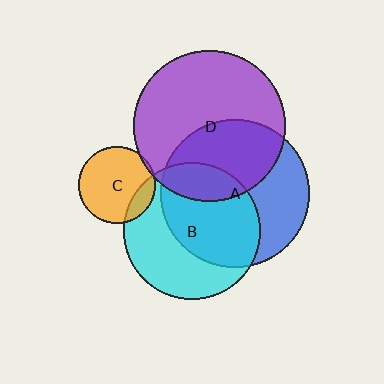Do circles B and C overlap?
Yes.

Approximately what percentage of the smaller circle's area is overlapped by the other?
Approximately 15%.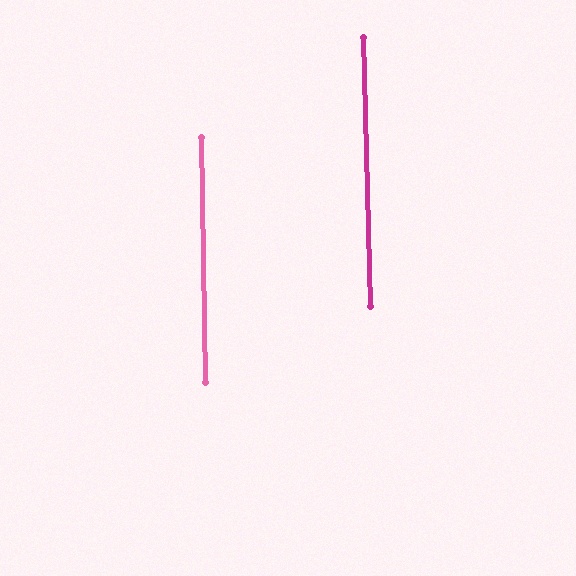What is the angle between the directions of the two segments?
Approximately 1 degree.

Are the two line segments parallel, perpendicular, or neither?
Parallel — their directions differ by only 0.6°.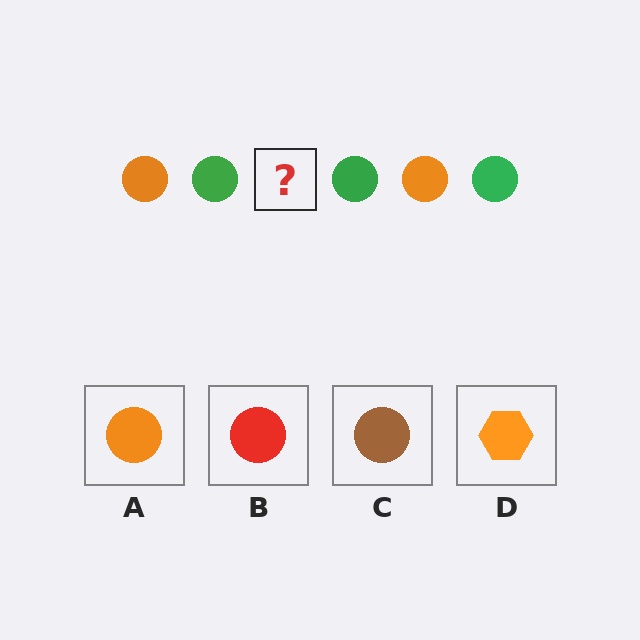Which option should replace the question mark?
Option A.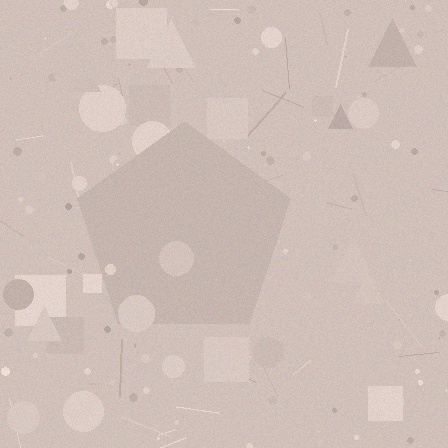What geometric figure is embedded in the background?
A pentagon is embedded in the background.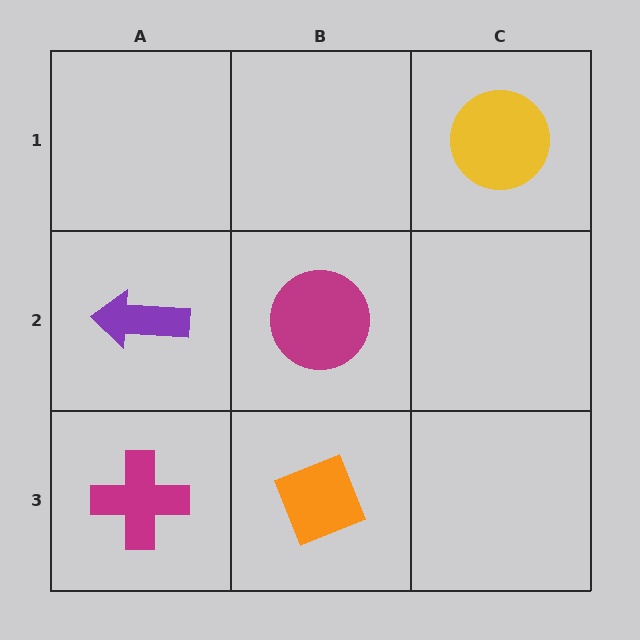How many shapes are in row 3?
2 shapes.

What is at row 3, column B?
An orange diamond.